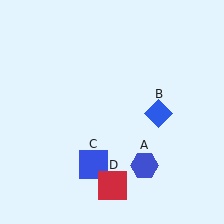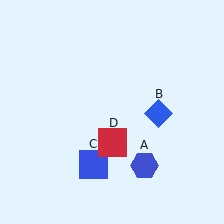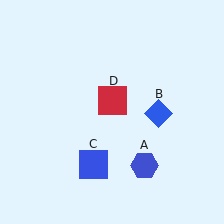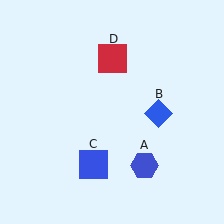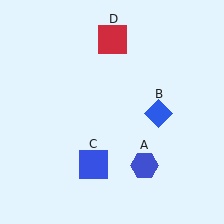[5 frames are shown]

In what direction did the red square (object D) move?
The red square (object D) moved up.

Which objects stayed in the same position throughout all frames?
Blue hexagon (object A) and blue diamond (object B) and blue square (object C) remained stationary.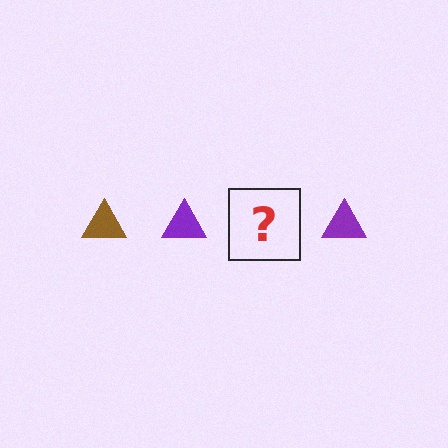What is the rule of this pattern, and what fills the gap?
The rule is that the pattern cycles through brown, purple triangles. The gap should be filled with a brown triangle.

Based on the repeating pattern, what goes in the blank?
The blank should be a brown triangle.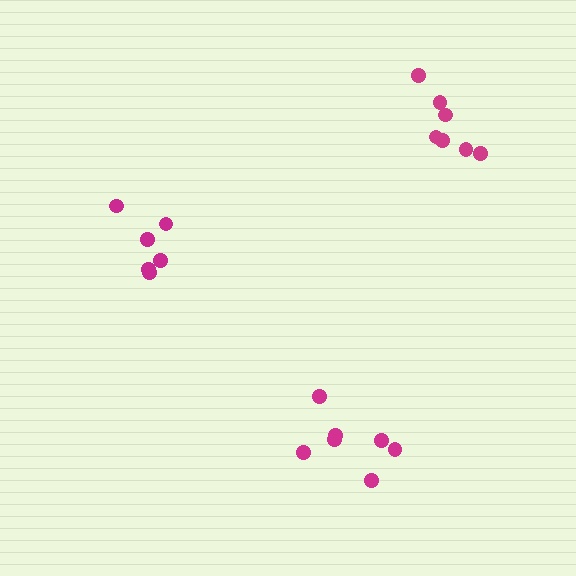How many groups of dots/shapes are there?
There are 3 groups.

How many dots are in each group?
Group 1: 7 dots, Group 2: 6 dots, Group 3: 7 dots (20 total).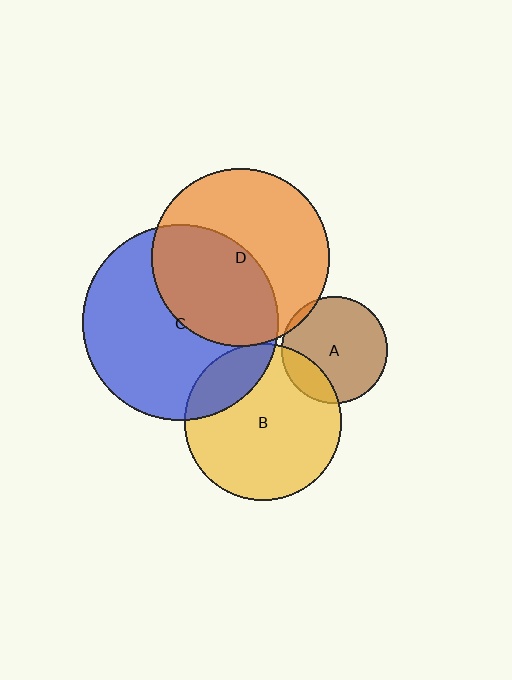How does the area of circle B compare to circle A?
Approximately 2.2 times.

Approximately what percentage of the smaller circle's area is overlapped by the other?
Approximately 5%.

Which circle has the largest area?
Circle C (blue).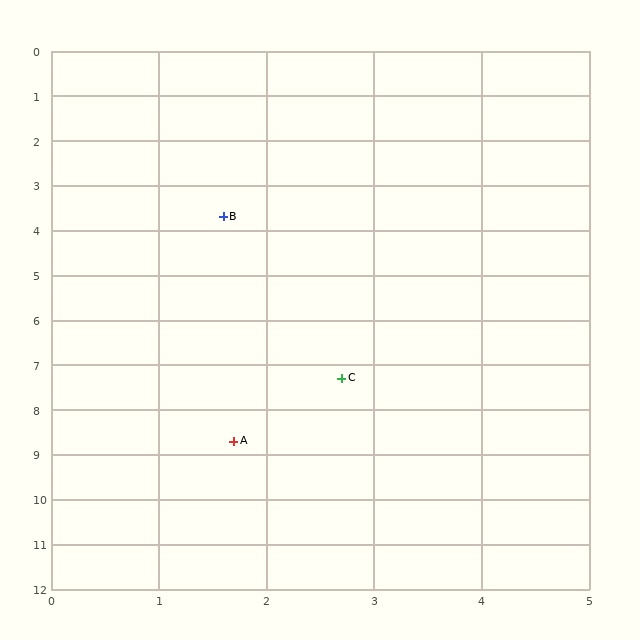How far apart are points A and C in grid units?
Points A and C are about 1.7 grid units apart.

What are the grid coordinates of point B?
Point B is at approximately (1.6, 3.7).